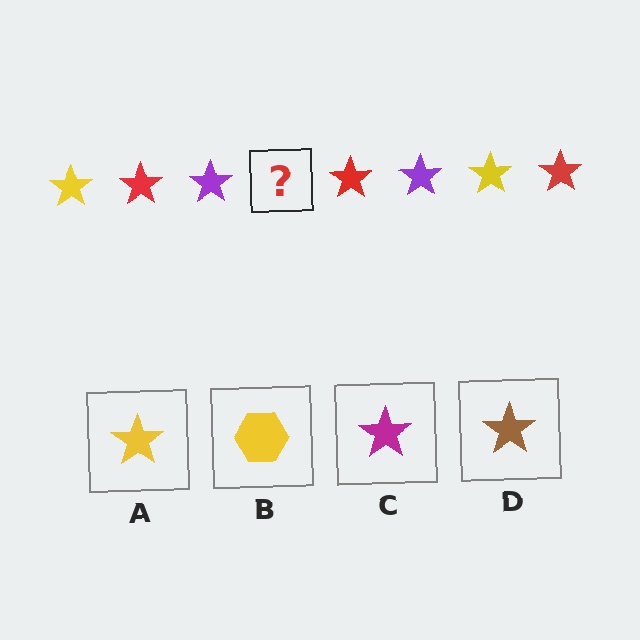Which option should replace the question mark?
Option A.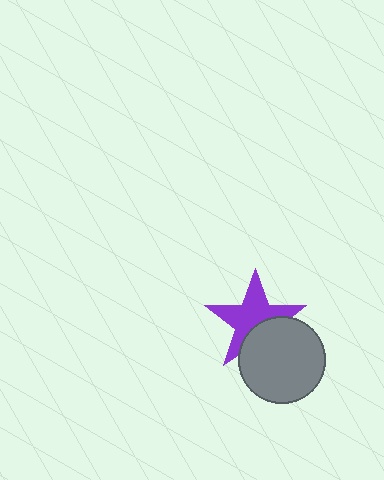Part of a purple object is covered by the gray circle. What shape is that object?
It is a star.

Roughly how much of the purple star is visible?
Most of it is visible (roughly 65%).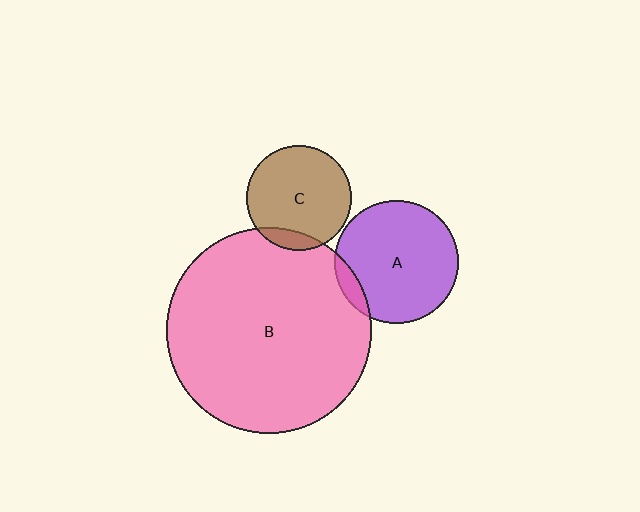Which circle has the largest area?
Circle B (pink).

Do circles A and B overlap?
Yes.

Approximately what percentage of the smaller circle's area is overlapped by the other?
Approximately 10%.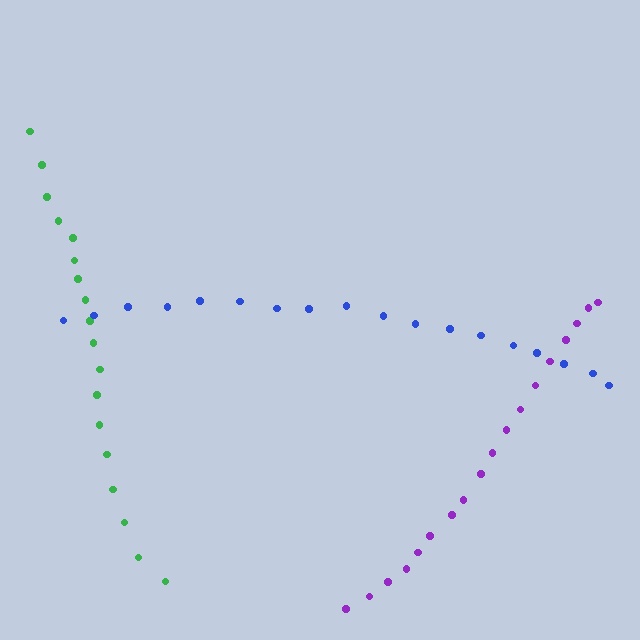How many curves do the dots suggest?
There are 3 distinct paths.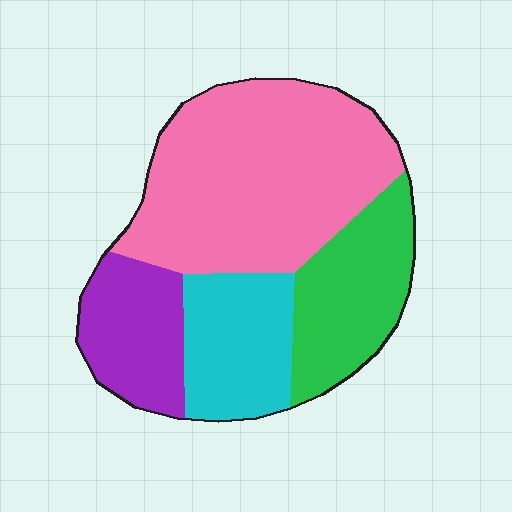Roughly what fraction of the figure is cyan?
Cyan covers about 20% of the figure.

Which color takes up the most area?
Pink, at roughly 45%.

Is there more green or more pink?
Pink.